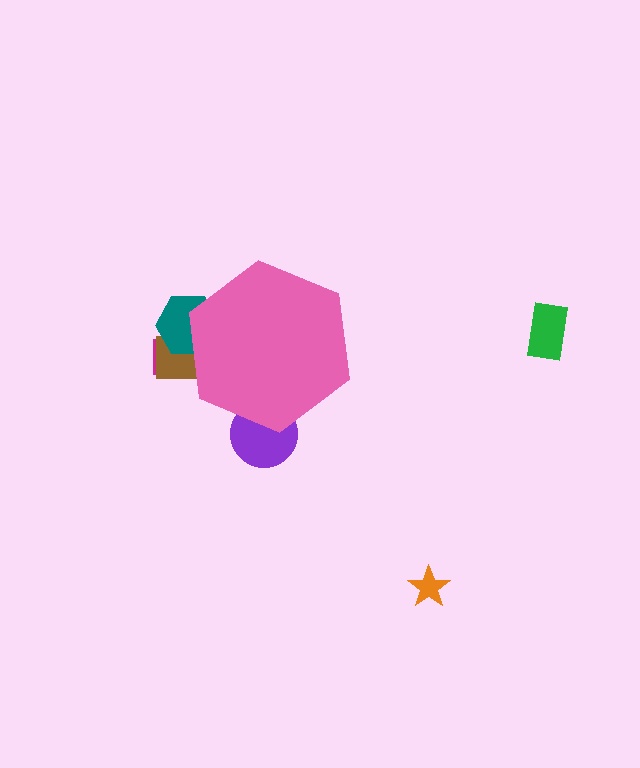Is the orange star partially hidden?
No, the orange star is fully visible.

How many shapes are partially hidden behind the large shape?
4 shapes are partially hidden.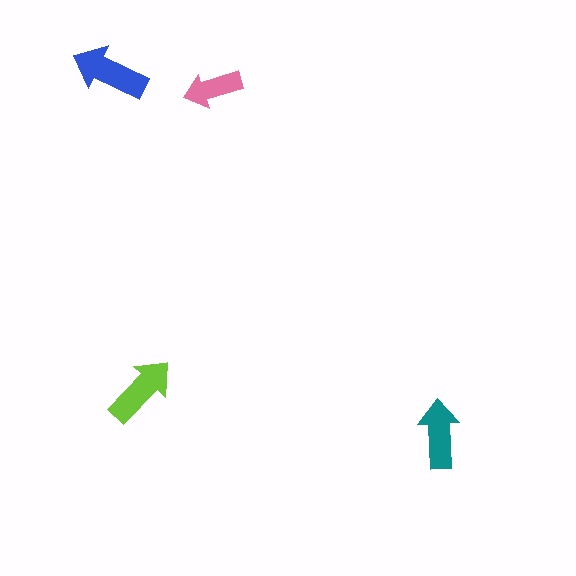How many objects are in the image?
There are 4 objects in the image.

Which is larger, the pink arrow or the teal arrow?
The teal one.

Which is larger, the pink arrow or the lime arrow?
The lime one.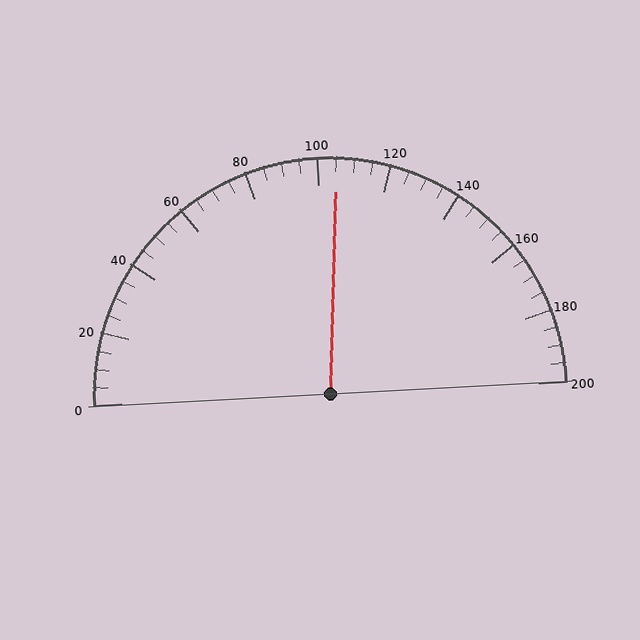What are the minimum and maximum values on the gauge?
The gauge ranges from 0 to 200.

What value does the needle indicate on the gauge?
The needle indicates approximately 105.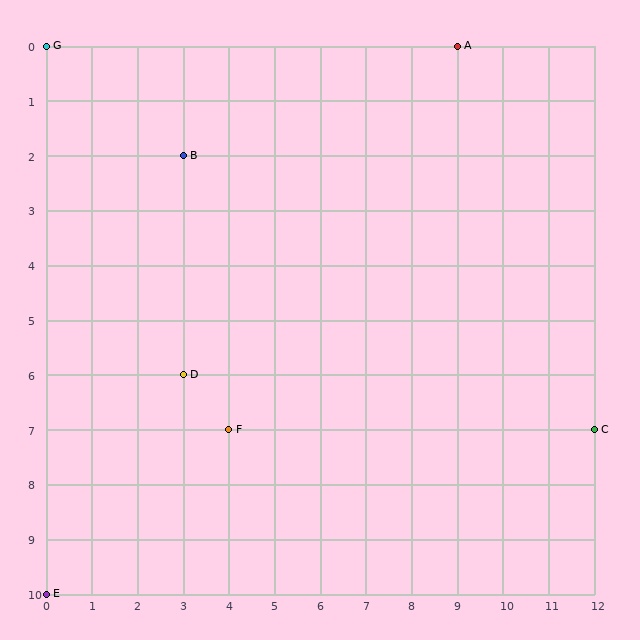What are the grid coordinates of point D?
Point D is at grid coordinates (3, 6).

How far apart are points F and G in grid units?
Points F and G are 4 columns and 7 rows apart (about 8.1 grid units diagonally).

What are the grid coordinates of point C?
Point C is at grid coordinates (12, 7).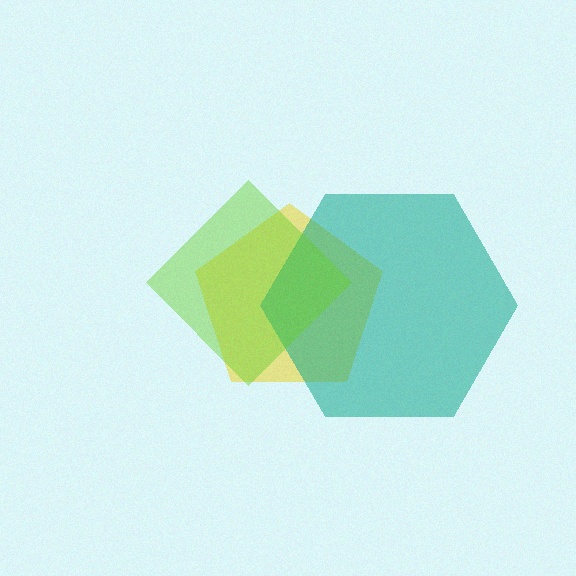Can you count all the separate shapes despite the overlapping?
Yes, there are 3 separate shapes.